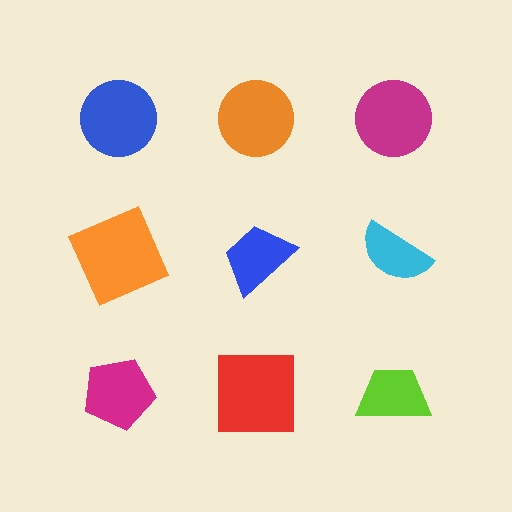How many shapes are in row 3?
3 shapes.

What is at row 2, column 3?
A cyan semicircle.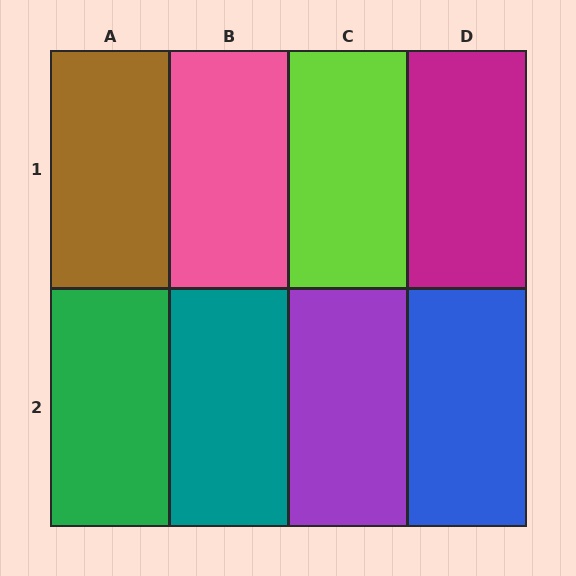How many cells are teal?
1 cell is teal.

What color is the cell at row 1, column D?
Magenta.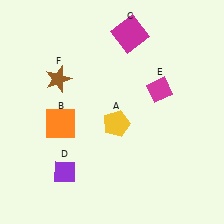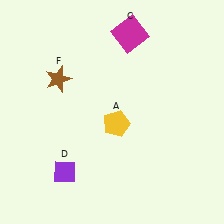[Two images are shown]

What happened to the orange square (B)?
The orange square (B) was removed in Image 2. It was in the bottom-left area of Image 1.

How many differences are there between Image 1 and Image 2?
There are 2 differences between the two images.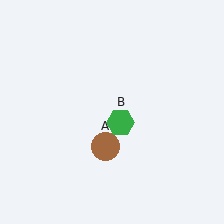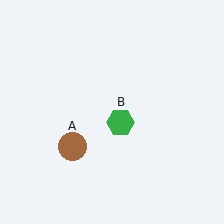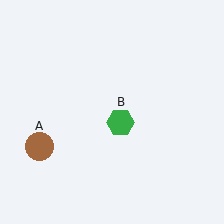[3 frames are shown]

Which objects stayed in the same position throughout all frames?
Green hexagon (object B) remained stationary.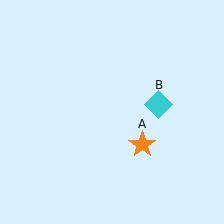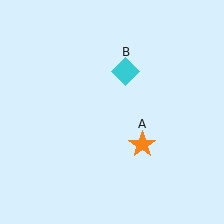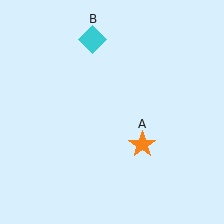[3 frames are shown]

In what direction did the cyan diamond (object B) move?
The cyan diamond (object B) moved up and to the left.